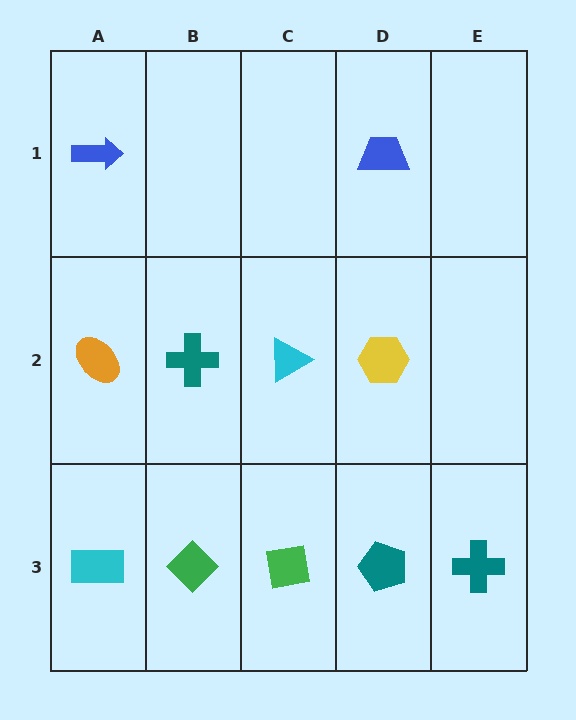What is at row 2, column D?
A yellow hexagon.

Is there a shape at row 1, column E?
No, that cell is empty.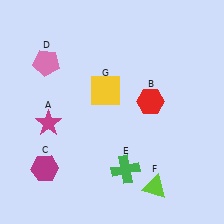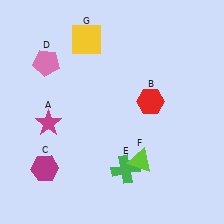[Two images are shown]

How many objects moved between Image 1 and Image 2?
2 objects moved between the two images.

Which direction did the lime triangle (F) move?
The lime triangle (F) moved up.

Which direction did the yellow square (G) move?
The yellow square (G) moved up.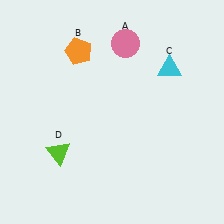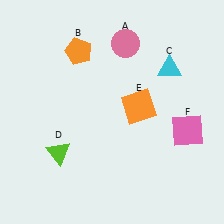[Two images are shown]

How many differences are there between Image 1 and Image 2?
There are 2 differences between the two images.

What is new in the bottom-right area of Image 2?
A pink square (F) was added in the bottom-right area of Image 2.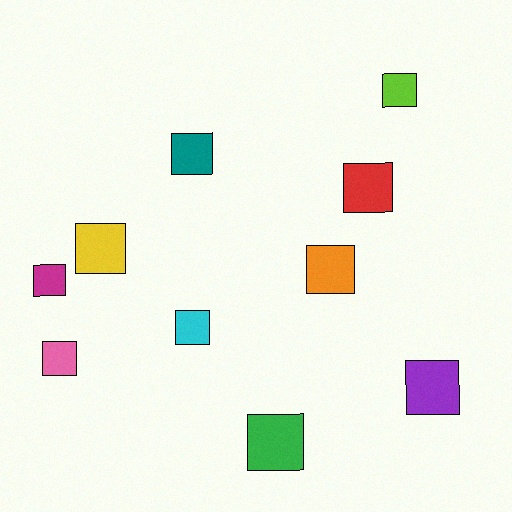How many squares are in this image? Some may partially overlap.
There are 10 squares.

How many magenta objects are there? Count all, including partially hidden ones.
There is 1 magenta object.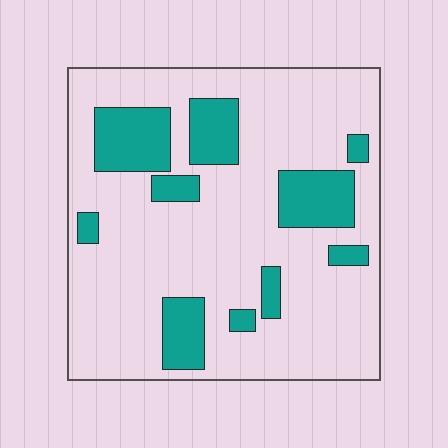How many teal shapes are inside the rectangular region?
10.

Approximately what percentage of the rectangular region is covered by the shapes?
Approximately 20%.